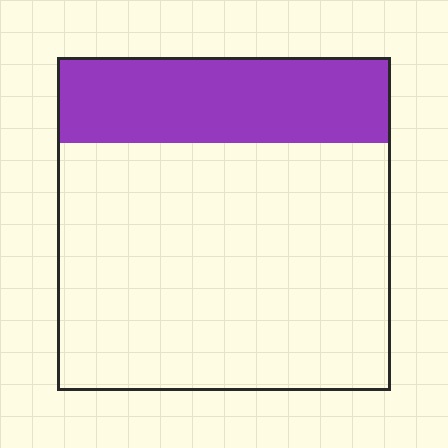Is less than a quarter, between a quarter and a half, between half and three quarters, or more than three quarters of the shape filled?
Between a quarter and a half.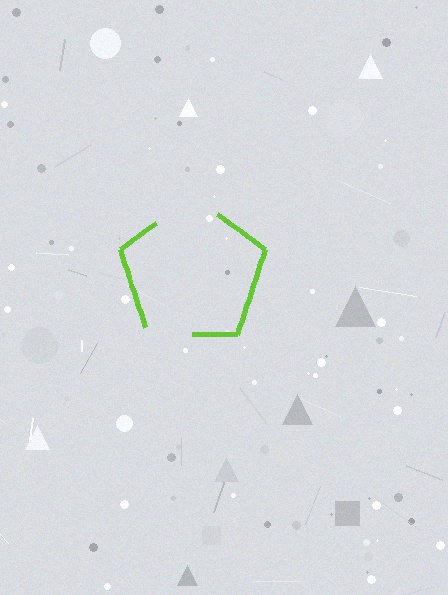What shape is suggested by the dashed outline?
The dashed outline suggests a pentagon.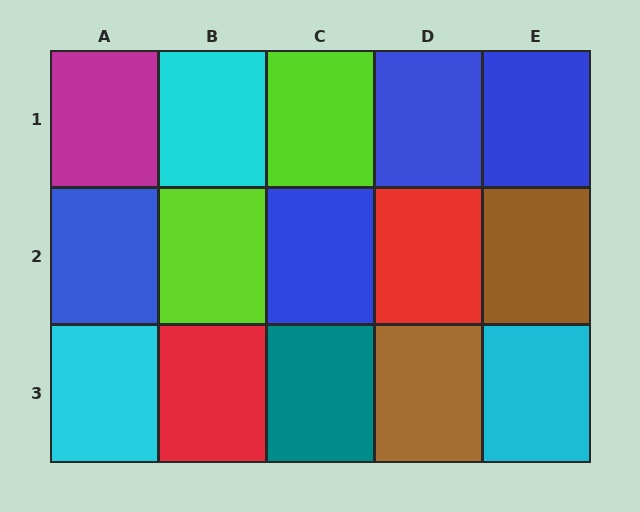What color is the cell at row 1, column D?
Blue.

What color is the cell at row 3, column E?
Cyan.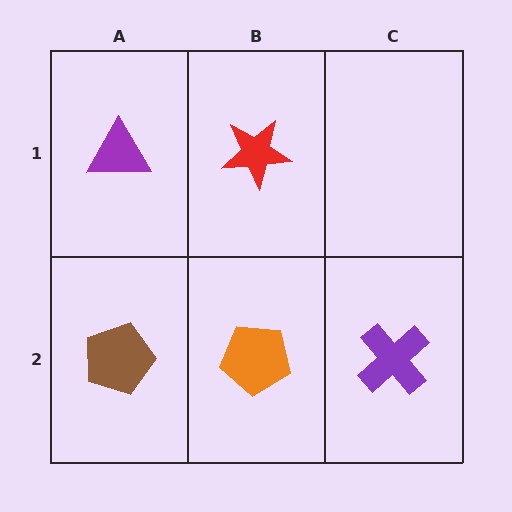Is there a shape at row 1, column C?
No, that cell is empty.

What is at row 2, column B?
An orange pentagon.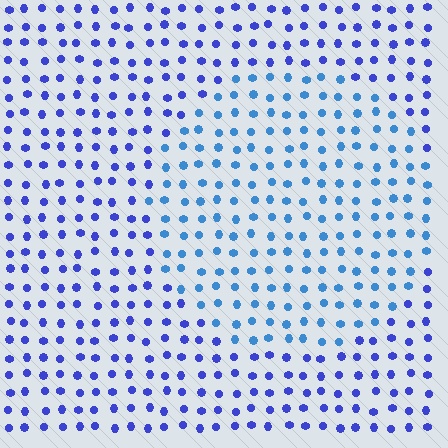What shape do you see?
I see a circle.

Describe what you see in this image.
The image is filled with small blue elements in a uniform arrangement. A circle-shaped region is visible where the elements are tinted to a slightly different hue, forming a subtle color boundary.